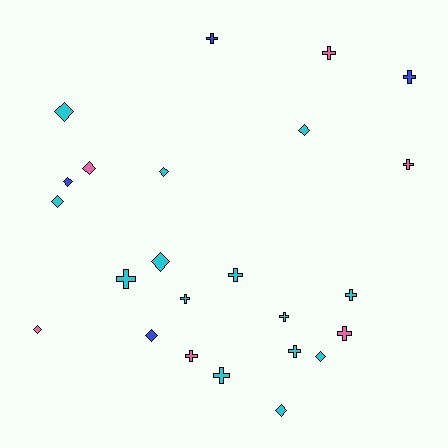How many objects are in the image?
There are 24 objects.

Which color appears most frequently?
Cyan, with 14 objects.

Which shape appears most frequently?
Cross, with 13 objects.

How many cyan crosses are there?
There are 7 cyan crosses.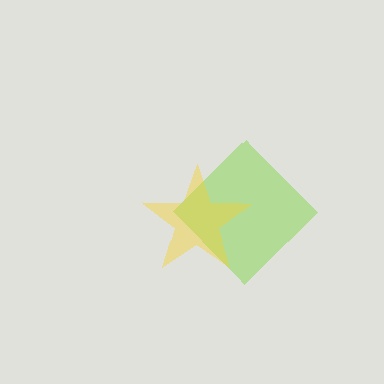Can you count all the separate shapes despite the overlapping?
Yes, there are 2 separate shapes.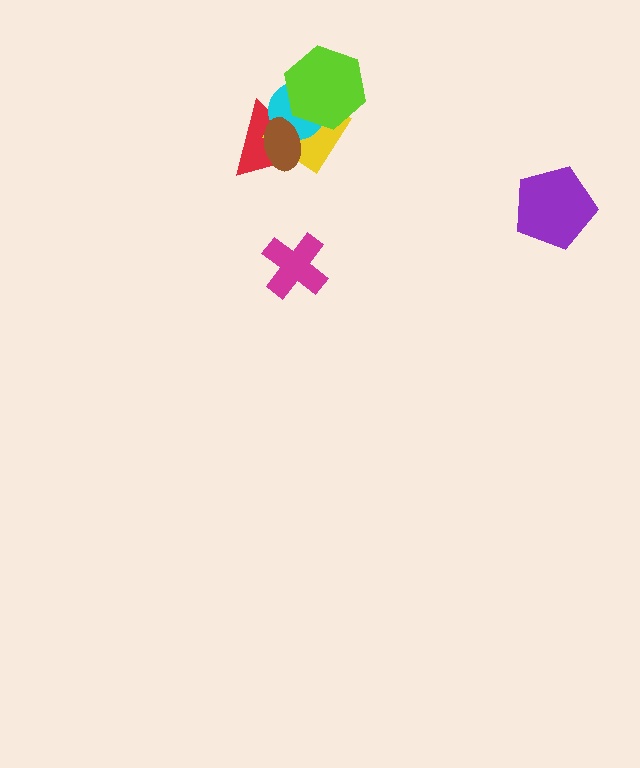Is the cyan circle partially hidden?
Yes, it is partially covered by another shape.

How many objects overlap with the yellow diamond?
4 objects overlap with the yellow diamond.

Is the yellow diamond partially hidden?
Yes, it is partially covered by another shape.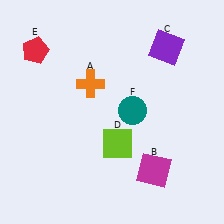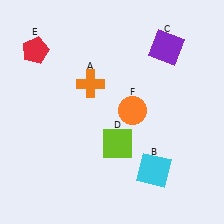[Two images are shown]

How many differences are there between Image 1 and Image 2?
There are 2 differences between the two images.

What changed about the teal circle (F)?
In Image 1, F is teal. In Image 2, it changed to orange.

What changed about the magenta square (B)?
In Image 1, B is magenta. In Image 2, it changed to cyan.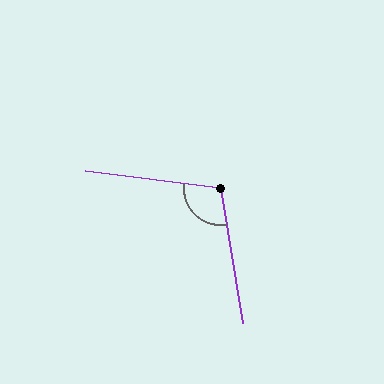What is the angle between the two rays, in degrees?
Approximately 107 degrees.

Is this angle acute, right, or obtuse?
It is obtuse.